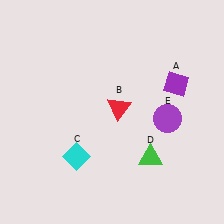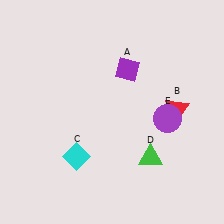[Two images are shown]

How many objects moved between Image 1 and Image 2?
2 objects moved between the two images.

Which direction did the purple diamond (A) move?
The purple diamond (A) moved left.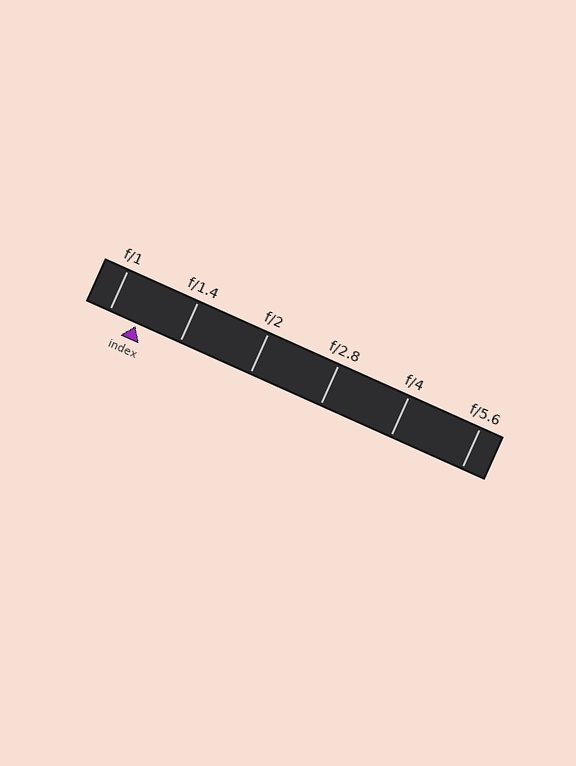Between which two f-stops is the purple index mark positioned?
The index mark is between f/1 and f/1.4.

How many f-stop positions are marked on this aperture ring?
There are 6 f-stop positions marked.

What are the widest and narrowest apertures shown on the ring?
The widest aperture shown is f/1 and the narrowest is f/5.6.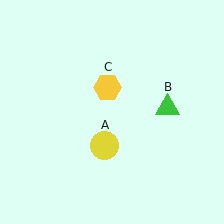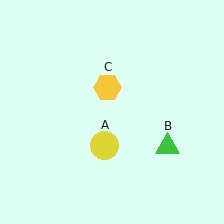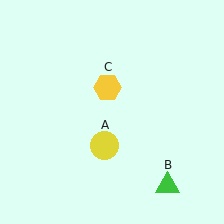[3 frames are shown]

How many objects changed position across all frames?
1 object changed position: green triangle (object B).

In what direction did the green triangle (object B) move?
The green triangle (object B) moved down.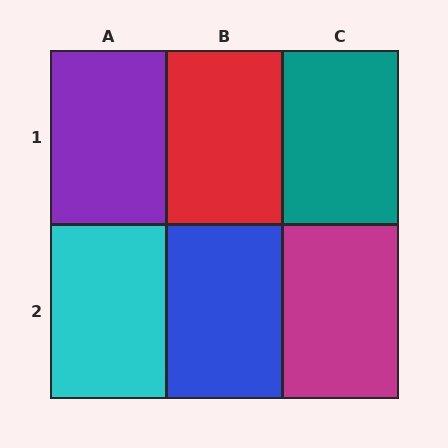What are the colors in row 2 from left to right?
Cyan, blue, magenta.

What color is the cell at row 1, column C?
Teal.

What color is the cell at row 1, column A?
Purple.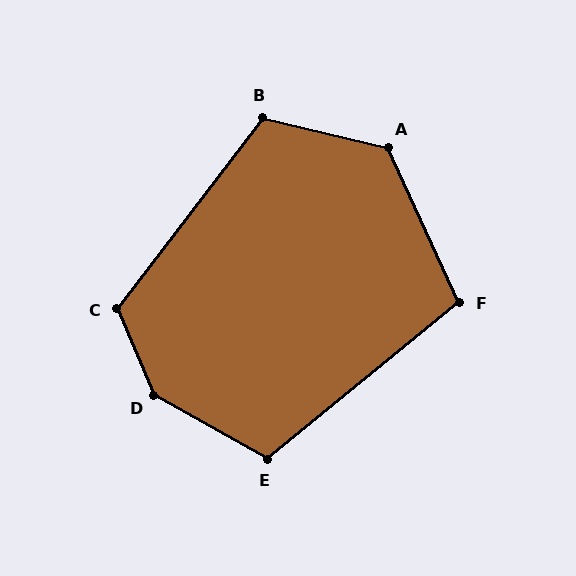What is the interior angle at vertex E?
Approximately 112 degrees (obtuse).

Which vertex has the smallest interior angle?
F, at approximately 104 degrees.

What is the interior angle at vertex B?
Approximately 114 degrees (obtuse).